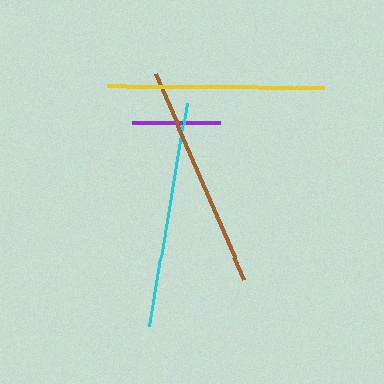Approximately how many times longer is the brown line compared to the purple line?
The brown line is approximately 2.5 times the length of the purple line.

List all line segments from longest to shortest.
From longest to shortest: cyan, brown, yellow, purple.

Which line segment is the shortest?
The purple line is the shortest at approximately 88 pixels.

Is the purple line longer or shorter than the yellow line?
The yellow line is longer than the purple line.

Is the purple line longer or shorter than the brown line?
The brown line is longer than the purple line.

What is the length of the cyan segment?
The cyan segment is approximately 225 pixels long.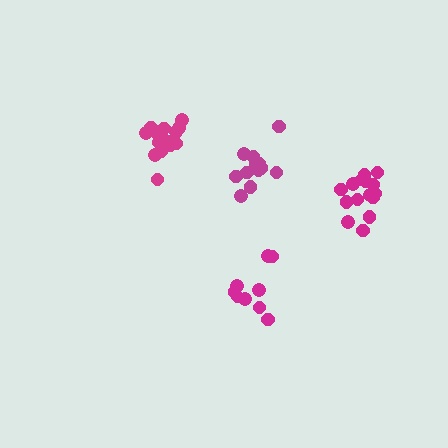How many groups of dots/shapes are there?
There are 4 groups.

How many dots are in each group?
Group 1: 9 dots, Group 2: 15 dots, Group 3: 13 dots, Group 4: 15 dots (52 total).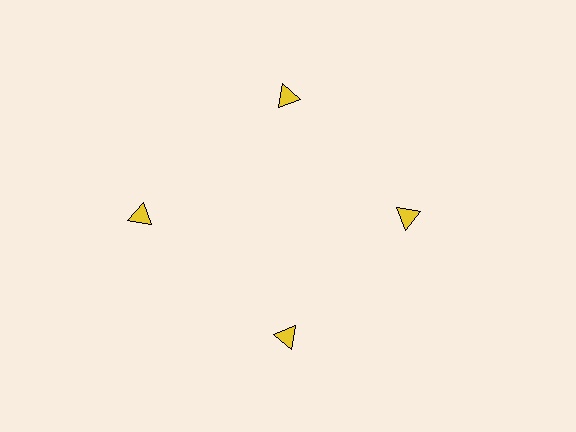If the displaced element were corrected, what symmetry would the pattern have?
It would have 4-fold rotational symmetry — the pattern would map onto itself every 90 degrees.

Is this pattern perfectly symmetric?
No. The 4 yellow triangles are arranged in a ring, but one element near the 9 o'clock position is pushed outward from the center, breaking the 4-fold rotational symmetry.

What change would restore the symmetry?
The symmetry would be restored by moving it inward, back onto the ring so that all 4 triangles sit at equal angles and equal distance from the center.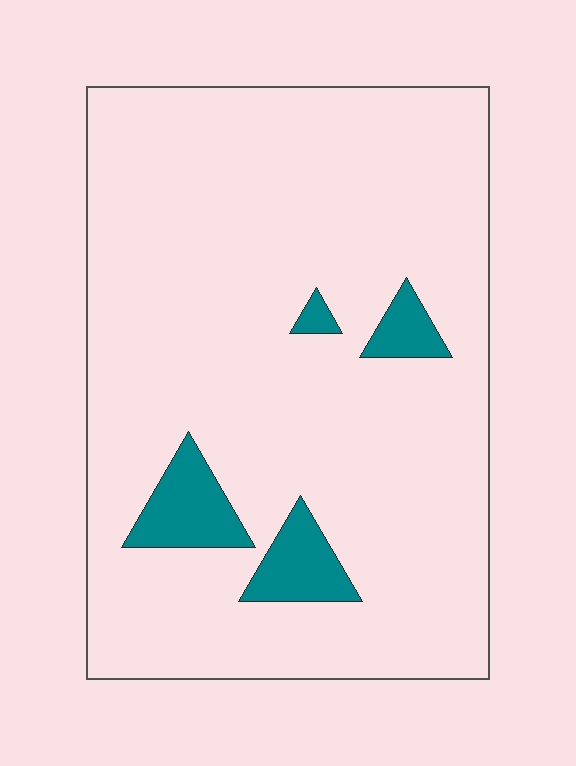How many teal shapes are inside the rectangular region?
4.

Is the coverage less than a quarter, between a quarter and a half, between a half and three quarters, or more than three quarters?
Less than a quarter.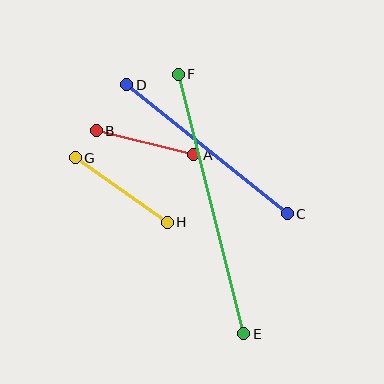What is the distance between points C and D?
The distance is approximately 206 pixels.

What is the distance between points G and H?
The distance is approximately 112 pixels.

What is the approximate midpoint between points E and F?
The midpoint is at approximately (211, 204) pixels.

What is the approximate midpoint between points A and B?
The midpoint is at approximately (145, 143) pixels.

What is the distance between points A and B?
The distance is approximately 100 pixels.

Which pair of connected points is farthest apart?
Points E and F are farthest apart.